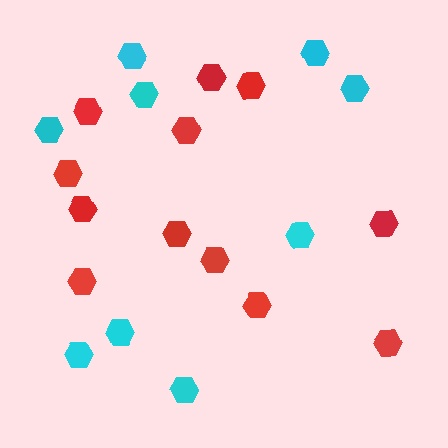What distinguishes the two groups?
There are 2 groups: one group of cyan hexagons (9) and one group of red hexagons (12).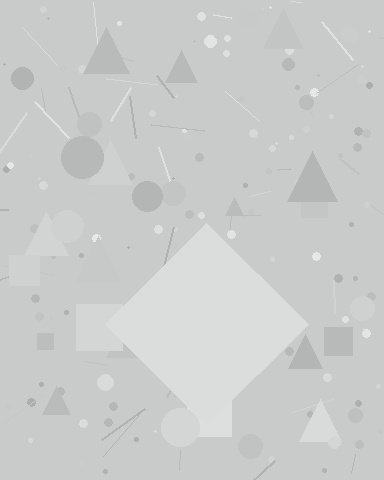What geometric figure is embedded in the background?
A diamond is embedded in the background.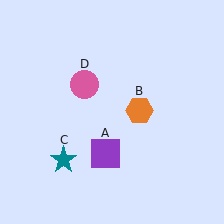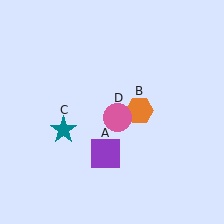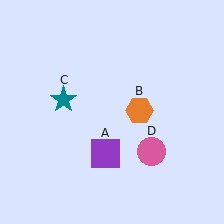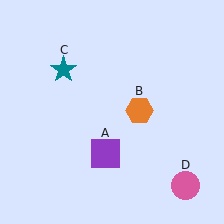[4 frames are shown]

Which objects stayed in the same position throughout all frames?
Purple square (object A) and orange hexagon (object B) remained stationary.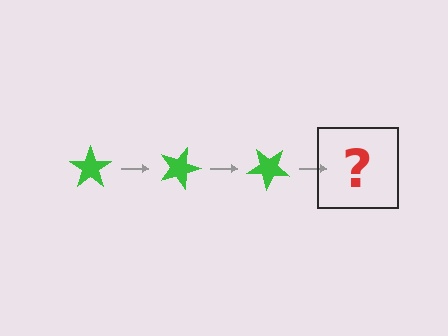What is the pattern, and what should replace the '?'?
The pattern is that the star rotates 20 degrees each step. The '?' should be a green star rotated 60 degrees.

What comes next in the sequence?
The next element should be a green star rotated 60 degrees.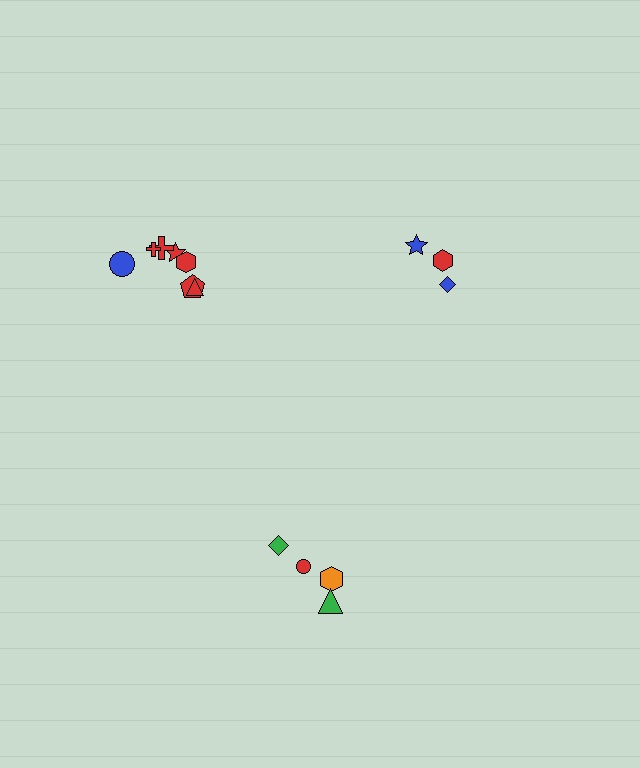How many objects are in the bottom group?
There are 4 objects.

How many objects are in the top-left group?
There are 7 objects.